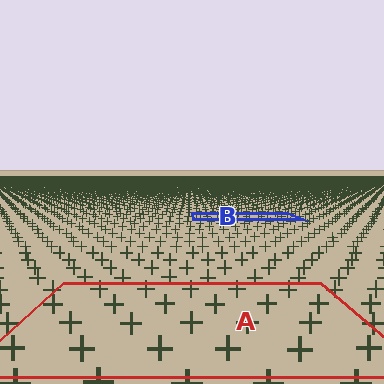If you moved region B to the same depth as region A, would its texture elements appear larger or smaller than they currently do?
They would appear larger. At a closer depth, the same texture elements are projected at a bigger on-screen size.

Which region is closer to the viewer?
Region A is closer. The texture elements there are larger and more spread out.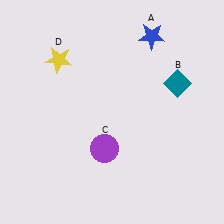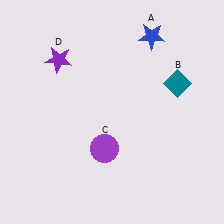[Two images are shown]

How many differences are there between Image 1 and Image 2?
There is 1 difference between the two images.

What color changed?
The star (D) changed from yellow in Image 1 to purple in Image 2.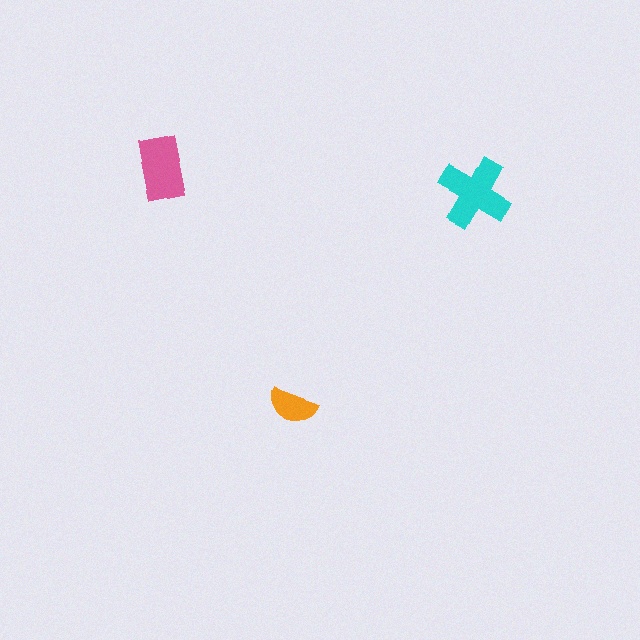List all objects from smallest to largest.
The orange semicircle, the pink rectangle, the cyan cross.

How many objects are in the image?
There are 3 objects in the image.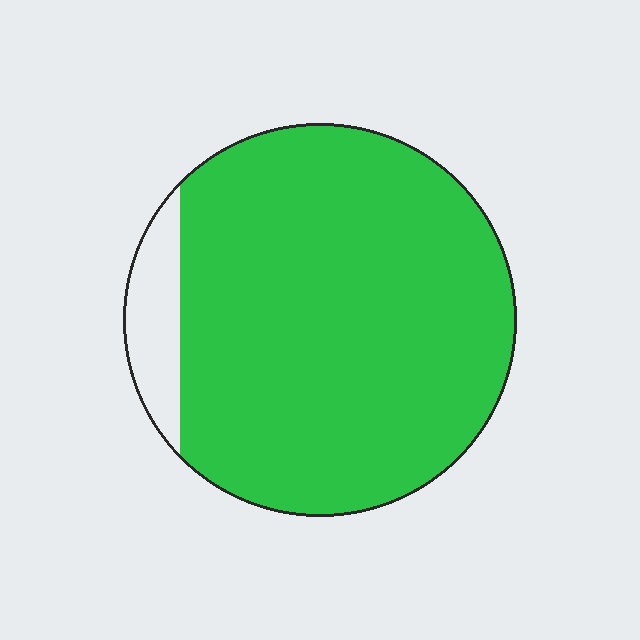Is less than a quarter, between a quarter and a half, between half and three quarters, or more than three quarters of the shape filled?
More than three quarters.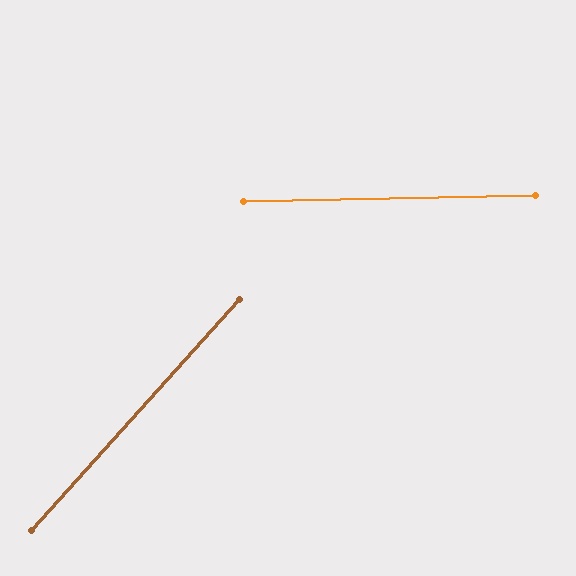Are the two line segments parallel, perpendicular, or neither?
Neither parallel nor perpendicular — they differ by about 47°.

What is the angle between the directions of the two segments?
Approximately 47 degrees.